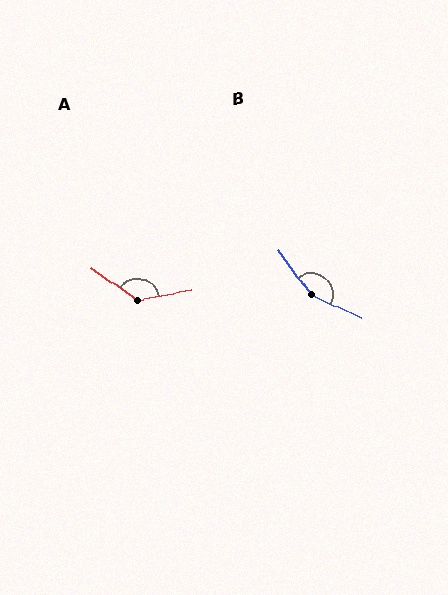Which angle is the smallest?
A, at approximately 134 degrees.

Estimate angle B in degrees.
Approximately 151 degrees.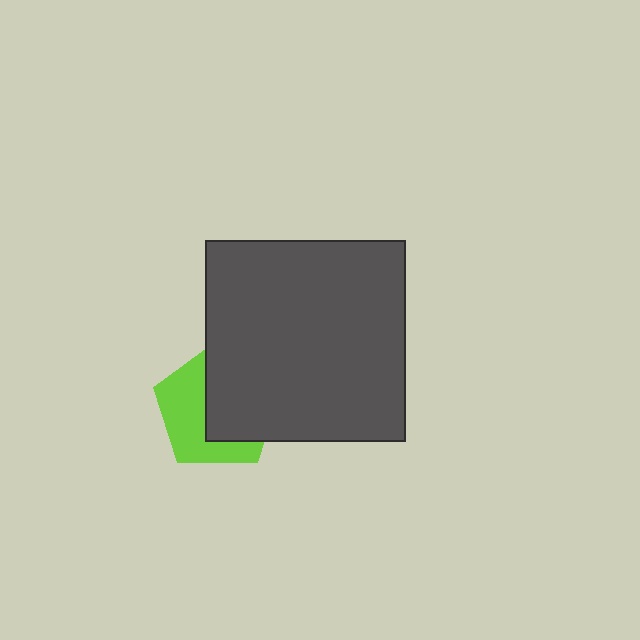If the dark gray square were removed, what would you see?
You would see the complete lime pentagon.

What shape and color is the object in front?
The object in front is a dark gray square.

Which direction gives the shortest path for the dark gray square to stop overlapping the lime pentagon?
Moving right gives the shortest separation.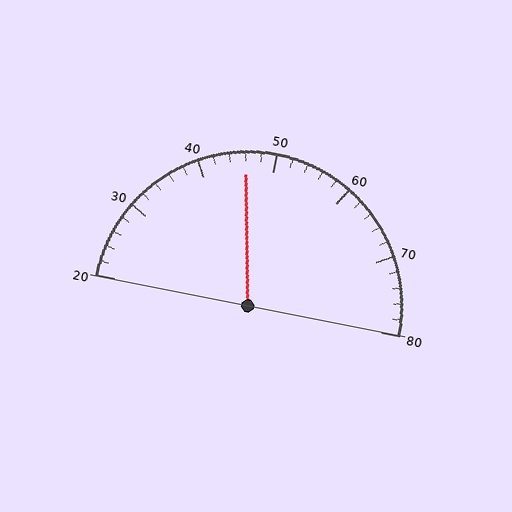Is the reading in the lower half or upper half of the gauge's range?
The reading is in the lower half of the range (20 to 80).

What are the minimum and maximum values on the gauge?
The gauge ranges from 20 to 80.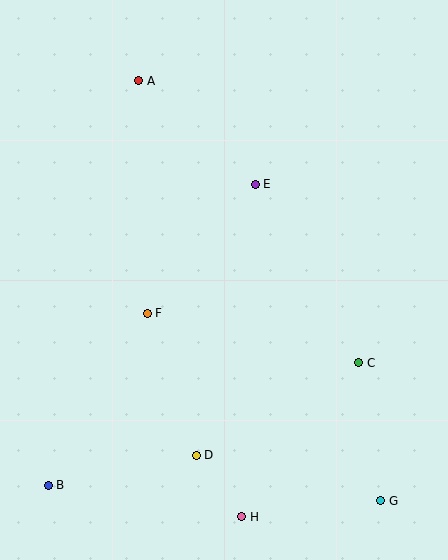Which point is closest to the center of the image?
Point F at (147, 313) is closest to the center.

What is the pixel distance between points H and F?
The distance between H and F is 224 pixels.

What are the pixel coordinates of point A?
Point A is at (139, 81).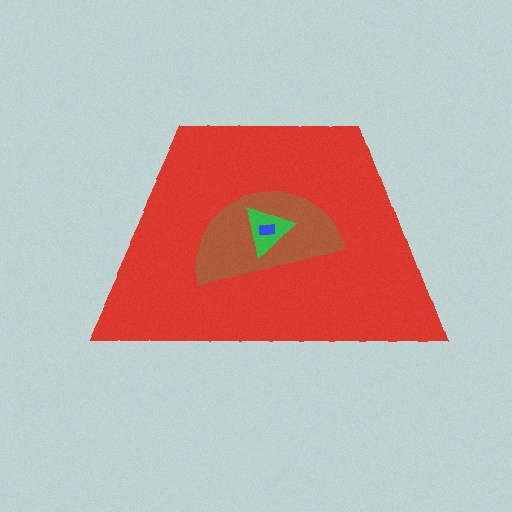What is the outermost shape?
The red trapezoid.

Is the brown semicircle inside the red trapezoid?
Yes.